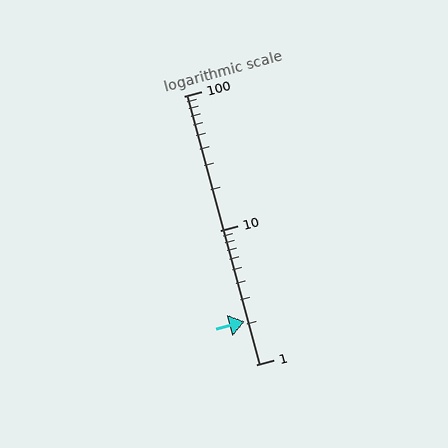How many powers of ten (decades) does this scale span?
The scale spans 2 decades, from 1 to 100.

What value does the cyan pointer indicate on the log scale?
The pointer indicates approximately 2.1.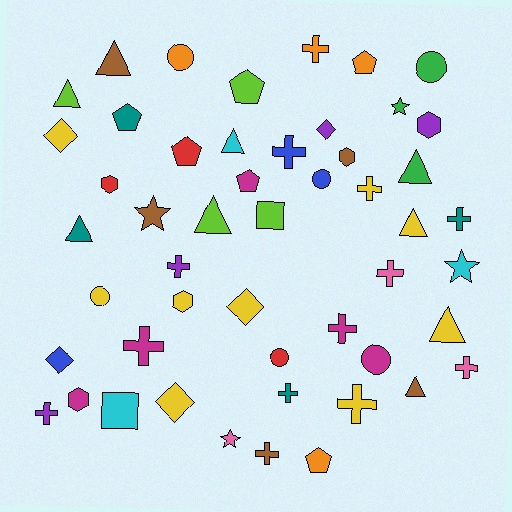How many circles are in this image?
There are 6 circles.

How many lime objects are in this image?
There are 4 lime objects.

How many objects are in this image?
There are 50 objects.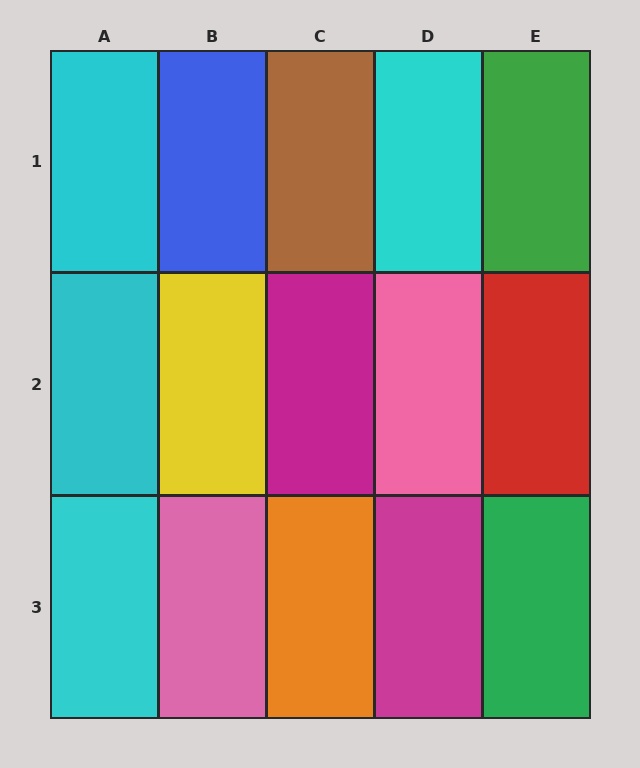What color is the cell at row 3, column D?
Magenta.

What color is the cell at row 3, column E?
Green.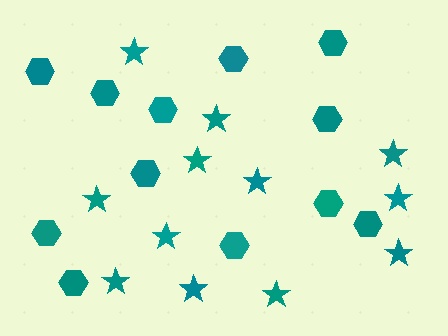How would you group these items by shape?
There are 2 groups: one group of hexagons (12) and one group of stars (12).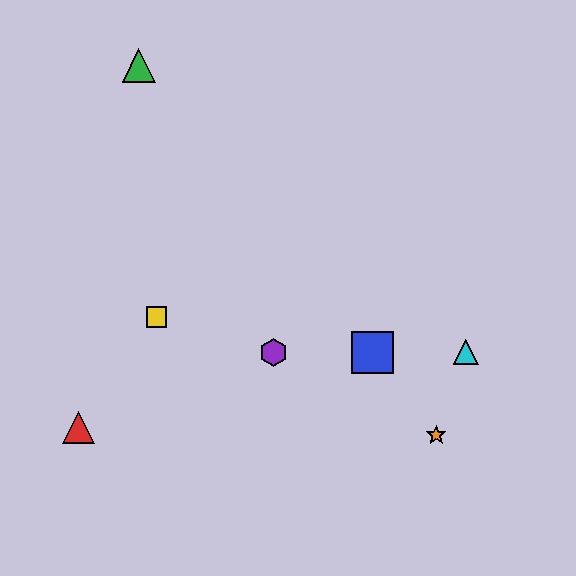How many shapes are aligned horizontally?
3 shapes (the blue square, the purple hexagon, the cyan triangle) are aligned horizontally.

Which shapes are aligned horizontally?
The blue square, the purple hexagon, the cyan triangle are aligned horizontally.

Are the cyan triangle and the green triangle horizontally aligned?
No, the cyan triangle is at y≈352 and the green triangle is at y≈65.